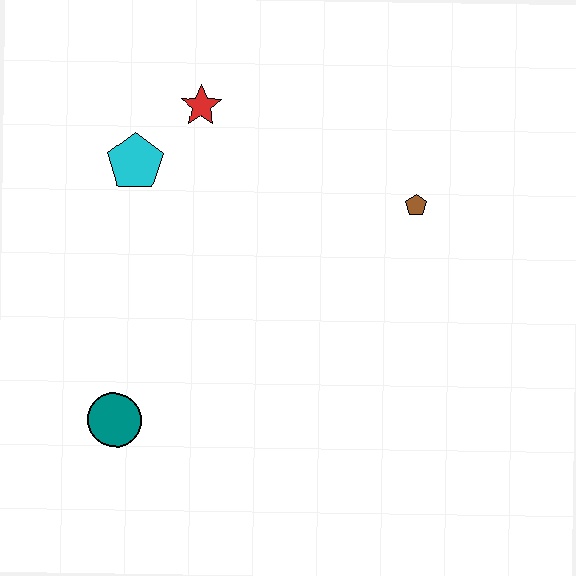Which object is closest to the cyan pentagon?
The red star is closest to the cyan pentagon.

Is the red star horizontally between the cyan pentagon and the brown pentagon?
Yes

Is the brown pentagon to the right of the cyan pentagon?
Yes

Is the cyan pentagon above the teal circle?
Yes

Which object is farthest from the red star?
The teal circle is farthest from the red star.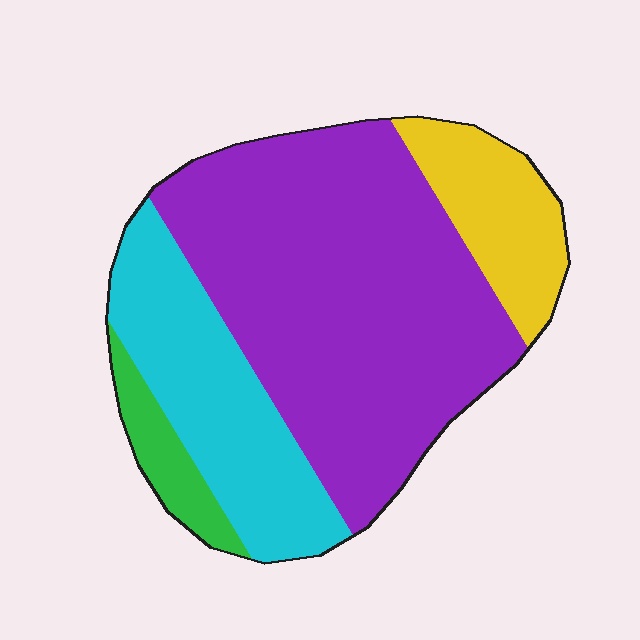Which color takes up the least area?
Green, at roughly 5%.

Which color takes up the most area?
Purple, at roughly 55%.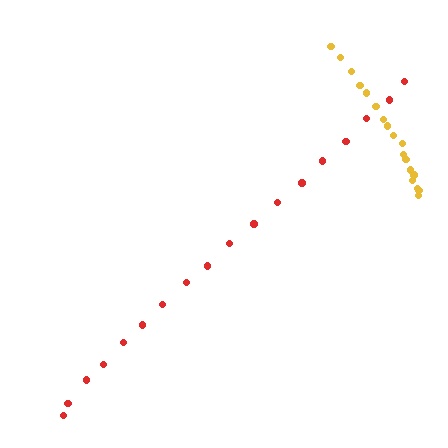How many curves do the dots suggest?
There are 2 distinct paths.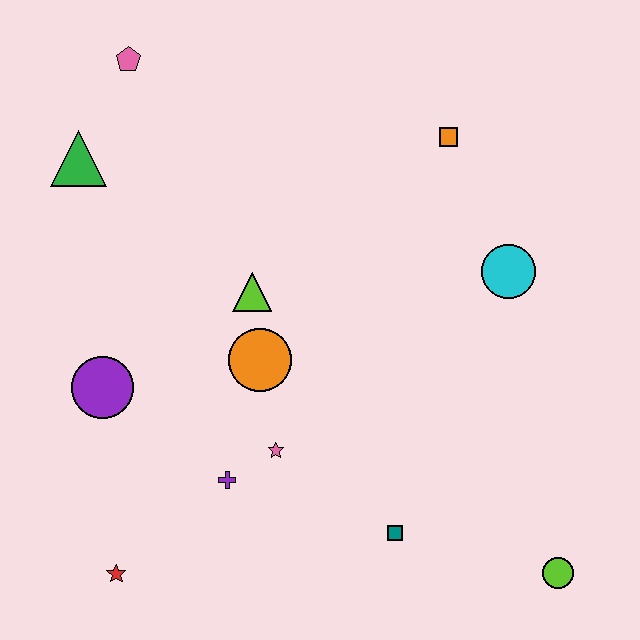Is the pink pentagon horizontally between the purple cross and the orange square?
No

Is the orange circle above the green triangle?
No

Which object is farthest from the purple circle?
The lime circle is farthest from the purple circle.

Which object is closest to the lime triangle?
The orange circle is closest to the lime triangle.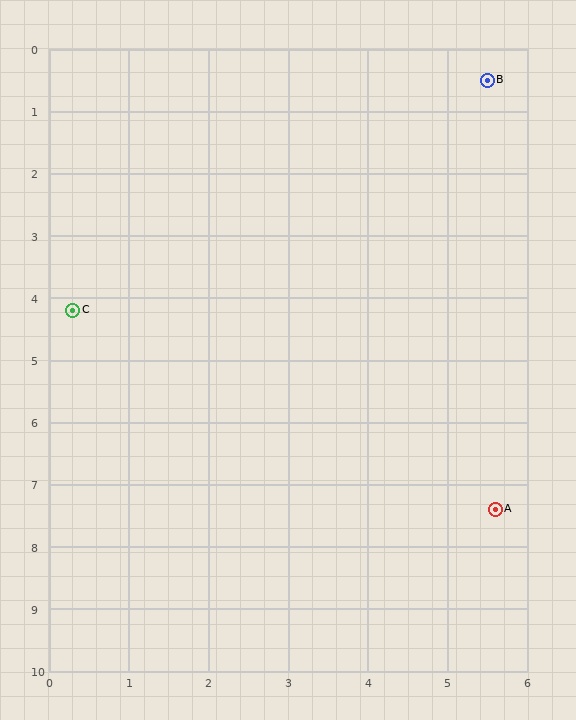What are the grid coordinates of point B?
Point B is at approximately (5.5, 0.5).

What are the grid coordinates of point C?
Point C is at approximately (0.3, 4.2).